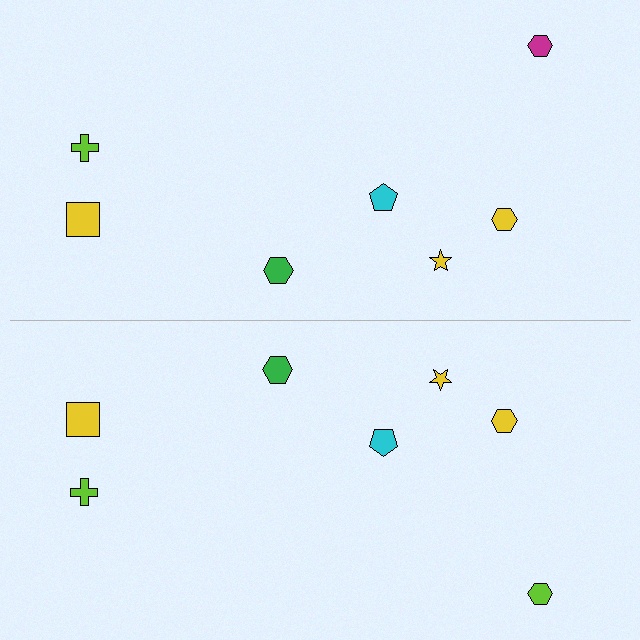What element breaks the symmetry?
The lime hexagon on the bottom side breaks the symmetry — its mirror counterpart is magenta.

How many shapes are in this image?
There are 14 shapes in this image.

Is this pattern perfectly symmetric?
No, the pattern is not perfectly symmetric. The lime hexagon on the bottom side breaks the symmetry — its mirror counterpart is magenta.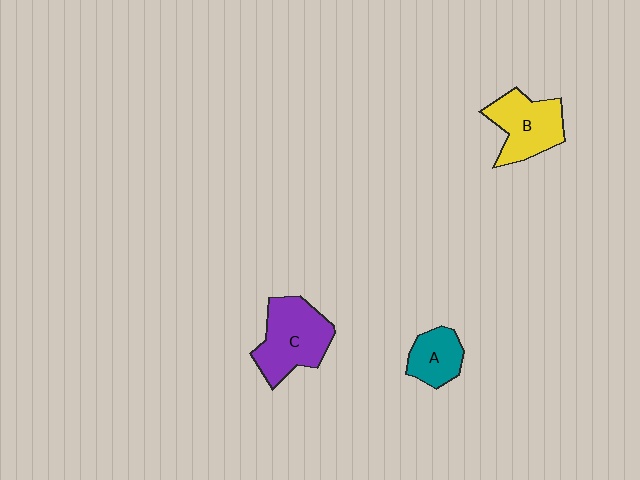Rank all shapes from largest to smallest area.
From largest to smallest: C (purple), B (yellow), A (teal).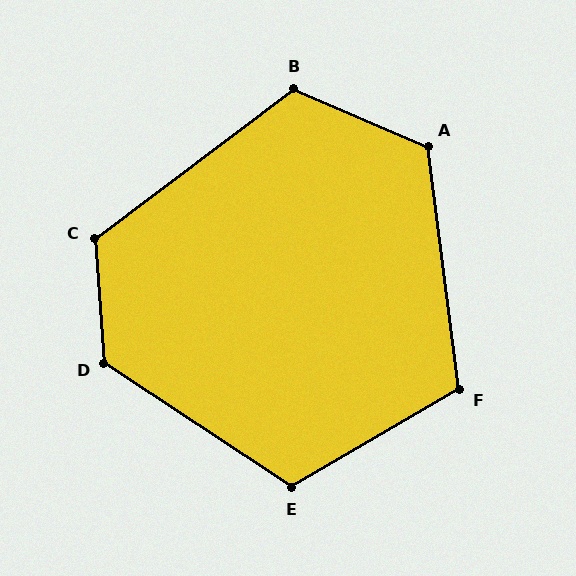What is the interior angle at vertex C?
Approximately 123 degrees (obtuse).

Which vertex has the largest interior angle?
D, at approximately 127 degrees.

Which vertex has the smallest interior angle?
F, at approximately 113 degrees.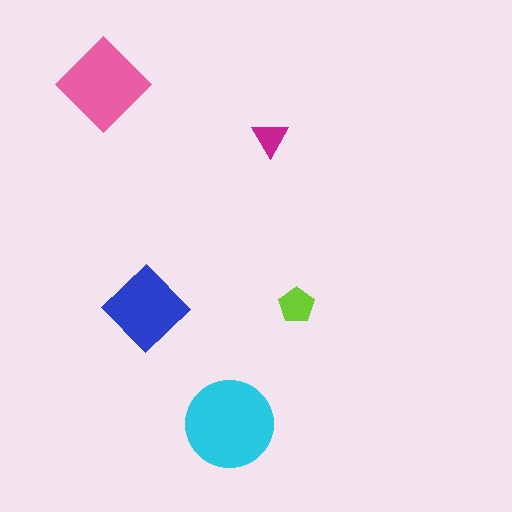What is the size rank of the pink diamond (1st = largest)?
2nd.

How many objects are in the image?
There are 5 objects in the image.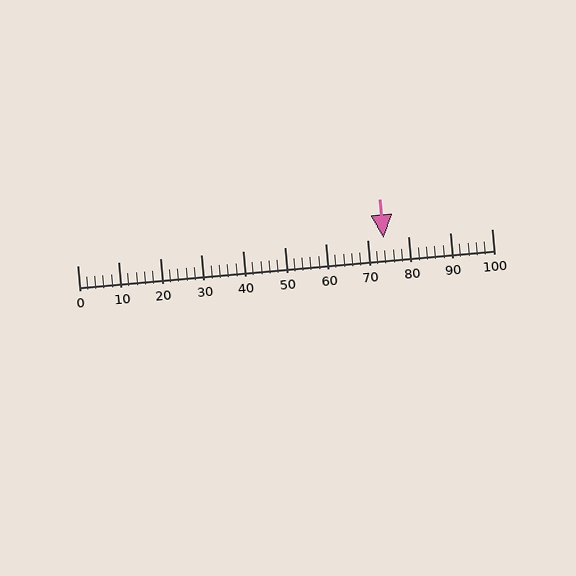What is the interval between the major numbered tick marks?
The major tick marks are spaced 10 units apart.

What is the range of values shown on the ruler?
The ruler shows values from 0 to 100.